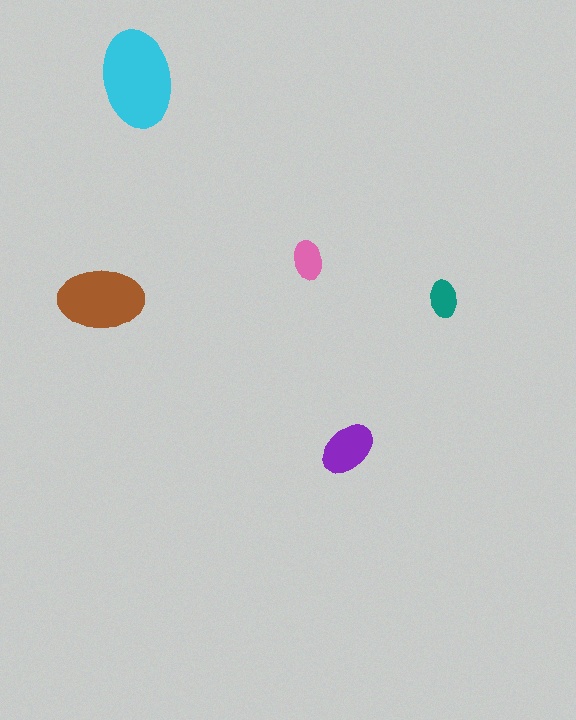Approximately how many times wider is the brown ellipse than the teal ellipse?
About 2.5 times wider.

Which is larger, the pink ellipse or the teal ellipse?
The pink one.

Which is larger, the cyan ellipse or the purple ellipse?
The cyan one.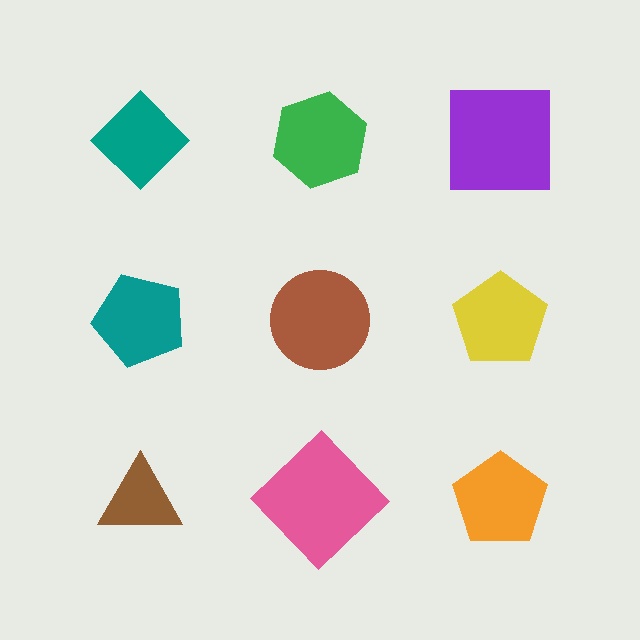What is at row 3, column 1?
A brown triangle.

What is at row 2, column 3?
A yellow pentagon.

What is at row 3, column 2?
A pink diamond.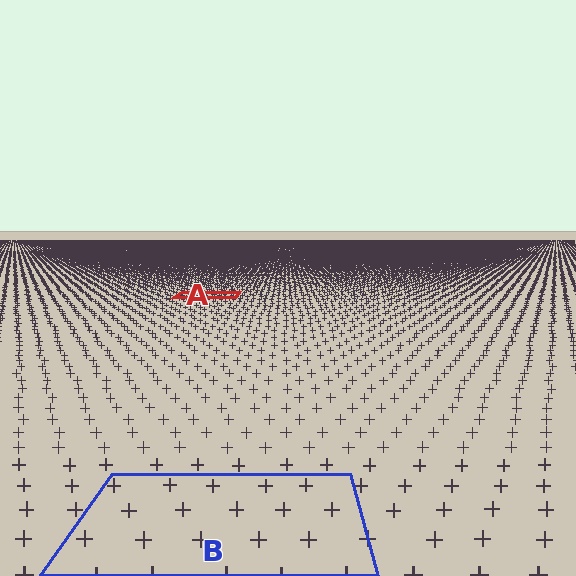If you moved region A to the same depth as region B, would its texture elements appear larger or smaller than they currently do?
They would appear larger. At a closer depth, the same texture elements are projected at a bigger on-screen size.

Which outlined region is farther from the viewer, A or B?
Region A is farther from the viewer — the texture elements inside it appear smaller and more densely packed.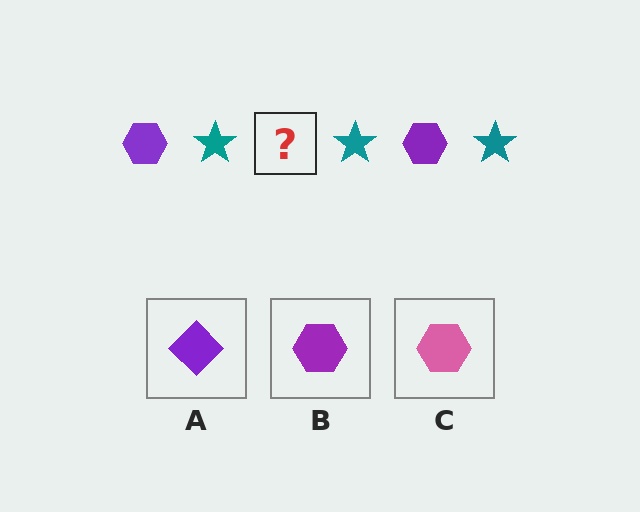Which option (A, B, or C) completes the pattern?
B.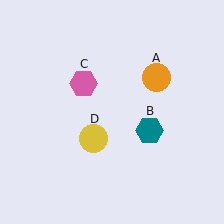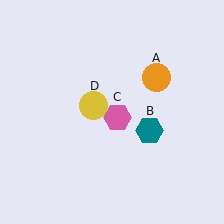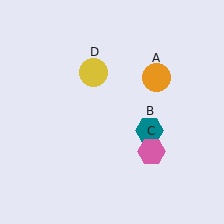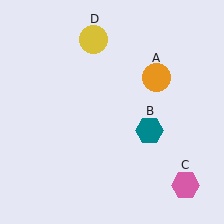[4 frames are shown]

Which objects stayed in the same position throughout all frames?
Orange circle (object A) and teal hexagon (object B) remained stationary.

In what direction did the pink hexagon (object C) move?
The pink hexagon (object C) moved down and to the right.